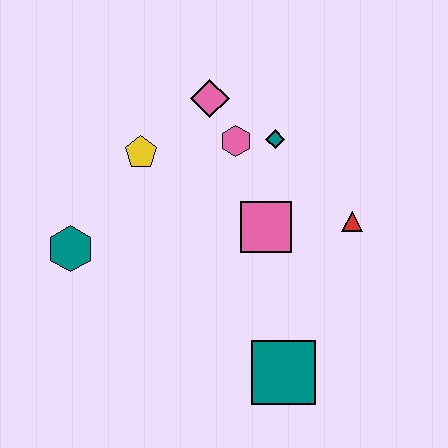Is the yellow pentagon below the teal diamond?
Yes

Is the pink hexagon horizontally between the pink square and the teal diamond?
No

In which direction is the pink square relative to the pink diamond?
The pink square is below the pink diamond.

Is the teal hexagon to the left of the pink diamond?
Yes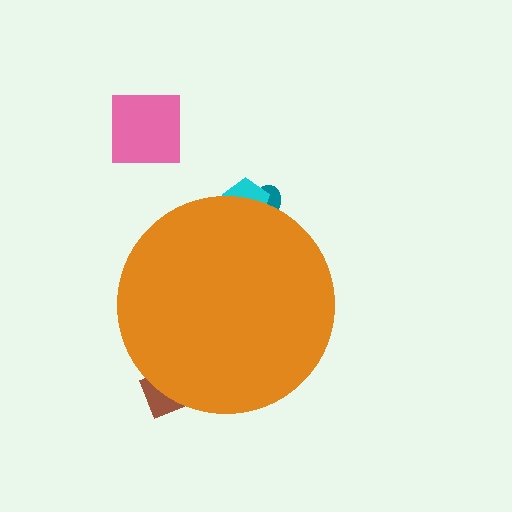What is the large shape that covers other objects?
An orange circle.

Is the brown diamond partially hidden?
Yes, the brown diamond is partially hidden behind the orange circle.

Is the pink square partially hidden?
No, the pink square is fully visible.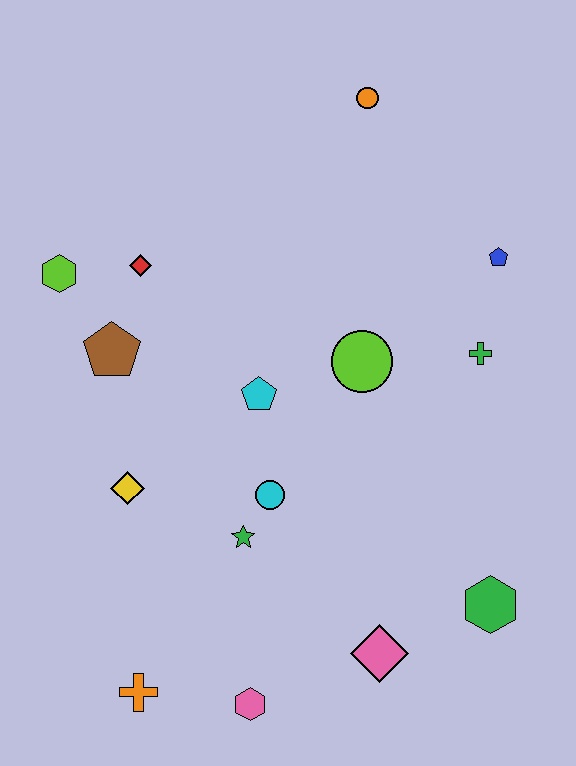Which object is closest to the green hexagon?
The pink diamond is closest to the green hexagon.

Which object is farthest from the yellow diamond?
The orange circle is farthest from the yellow diamond.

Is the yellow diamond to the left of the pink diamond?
Yes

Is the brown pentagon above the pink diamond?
Yes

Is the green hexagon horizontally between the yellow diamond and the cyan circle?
No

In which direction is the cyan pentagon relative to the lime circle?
The cyan pentagon is to the left of the lime circle.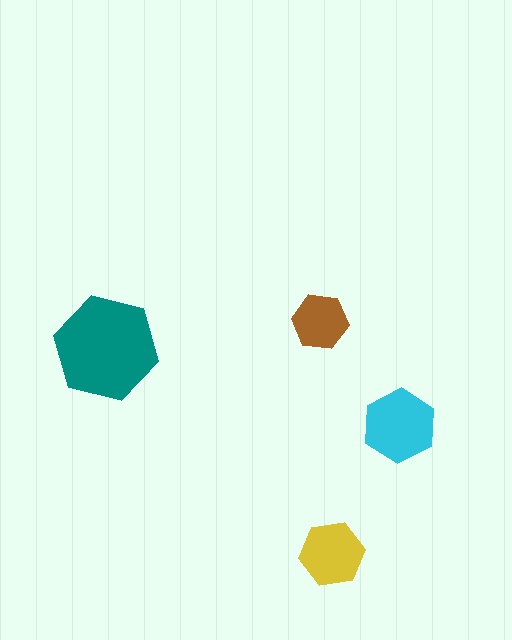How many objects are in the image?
There are 4 objects in the image.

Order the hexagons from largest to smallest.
the teal one, the cyan one, the yellow one, the brown one.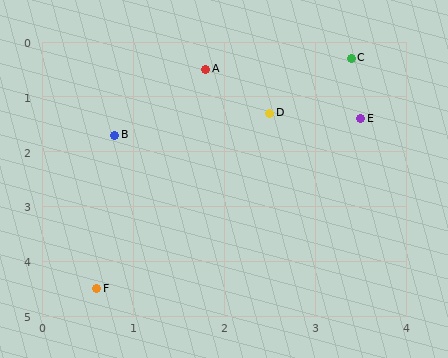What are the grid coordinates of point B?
Point B is at approximately (0.8, 1.7).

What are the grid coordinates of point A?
Point A is at approximately (1.8, 0.5).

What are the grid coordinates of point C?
Point C is at approximately (3.4, 0.3).